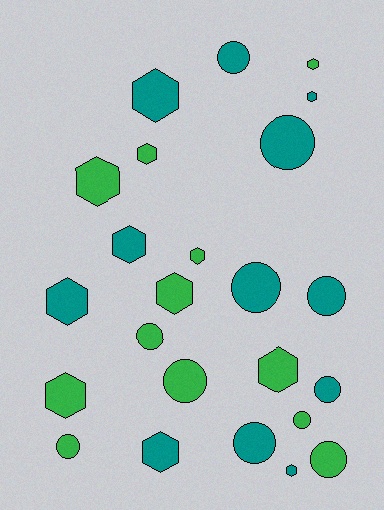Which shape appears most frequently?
Hexagon, with 13 objects.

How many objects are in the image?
There are 24 objects.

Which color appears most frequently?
Green, with 12 objects.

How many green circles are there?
There are 5 green circles.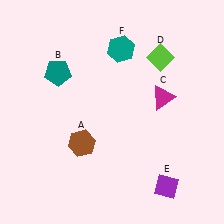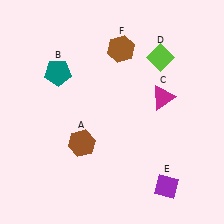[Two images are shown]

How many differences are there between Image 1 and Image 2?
There is 1 difference between the two images.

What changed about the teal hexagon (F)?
In Image 1, F is teal. In Image 2, it changed to brown.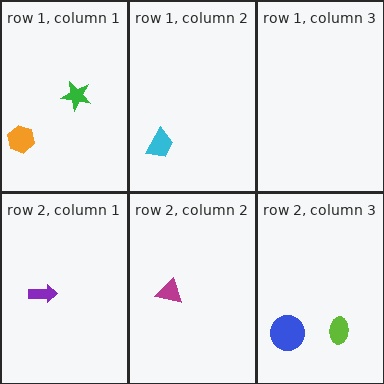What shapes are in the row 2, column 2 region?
The magenta triangle.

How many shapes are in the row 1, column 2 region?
1.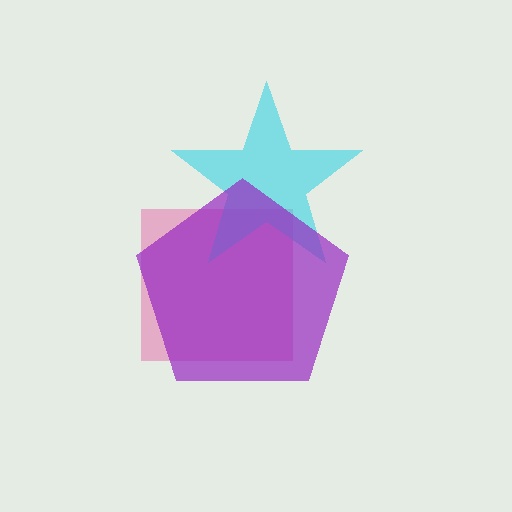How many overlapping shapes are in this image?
There are 3 overlapping shapes in the image.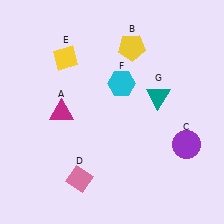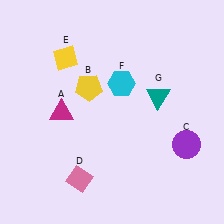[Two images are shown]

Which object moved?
The yellow pentagon (B) moved left.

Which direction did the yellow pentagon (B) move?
The yellow pentagon (B) moved left.